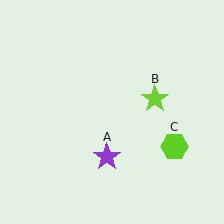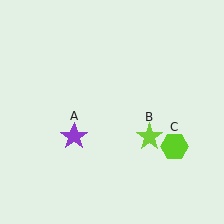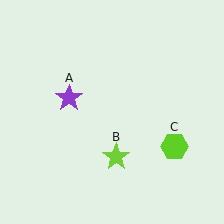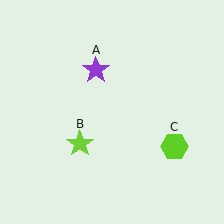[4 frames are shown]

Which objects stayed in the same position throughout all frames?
Lime hexagon (object C) remained stationary.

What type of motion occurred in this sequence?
The purple star (object A), lime star (object B) rotated clockwise around the center of the scene.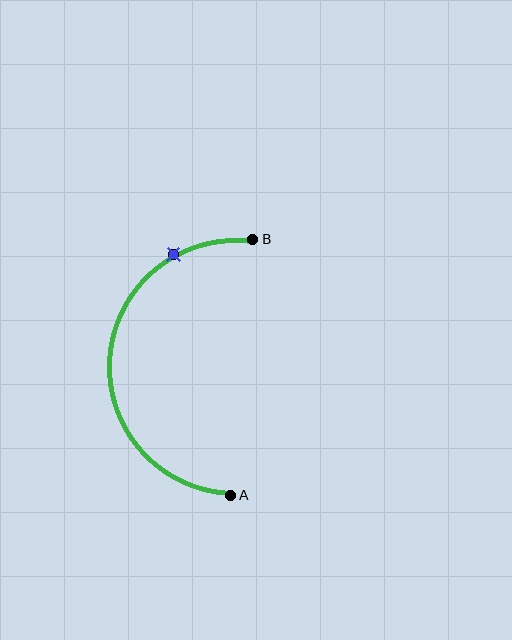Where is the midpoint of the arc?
The arc midpoint is the point on the curve farthest from the straight line joining A and B. It sits to the left of that line.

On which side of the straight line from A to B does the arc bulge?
The arc bulges to the left of the straight line connecting A and B.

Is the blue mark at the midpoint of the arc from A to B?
No. The blue mark lies on the arc but is closer to endpoint B. The arc midpoint would be at the point on the curve equidistant along the arc from both A and B.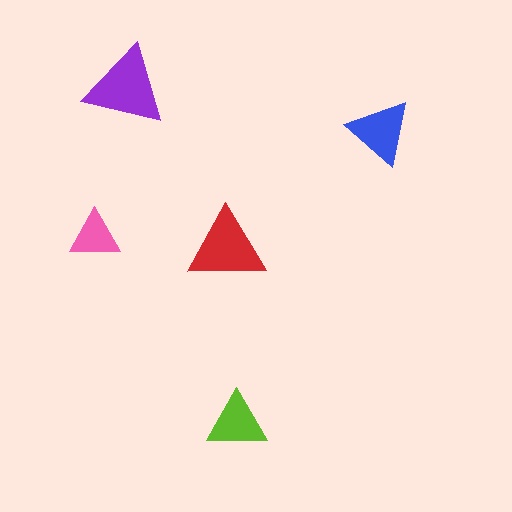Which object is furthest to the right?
The blue triangle is rightmost.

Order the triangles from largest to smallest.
the purple one, the red one, the blue one, the lime one, the pink one.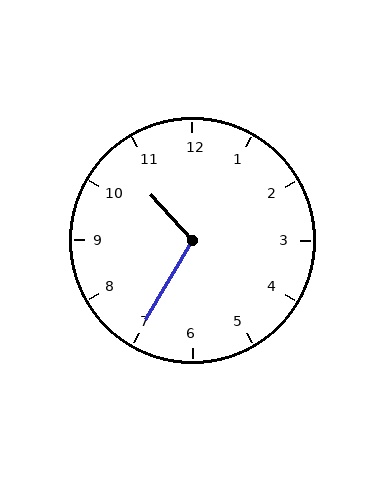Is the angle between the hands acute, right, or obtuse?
It is obtuse.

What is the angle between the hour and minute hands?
Approximately 108 degrees.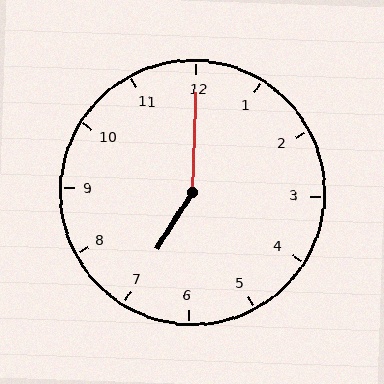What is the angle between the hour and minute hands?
Approximately 150 degrees.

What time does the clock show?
7:00.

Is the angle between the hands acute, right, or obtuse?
It is obtuse.